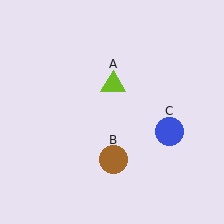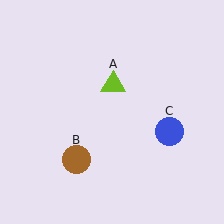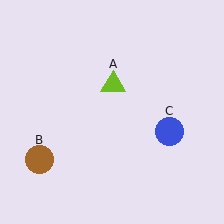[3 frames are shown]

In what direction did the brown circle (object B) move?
The brown circle (object B) moved left.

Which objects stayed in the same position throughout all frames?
Lime triangle (object A) and blue circle (object C) remained stationary.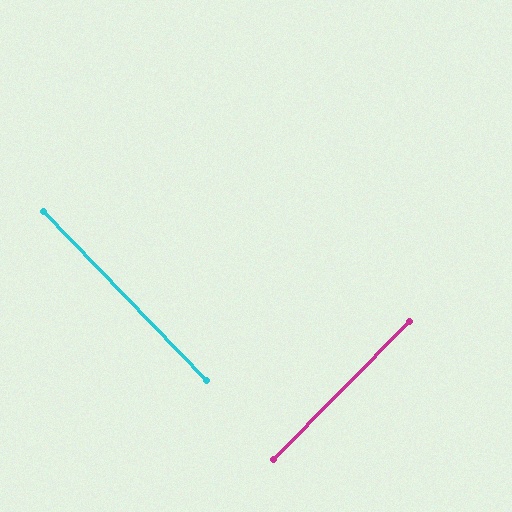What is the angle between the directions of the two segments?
Approximately 89 degrees.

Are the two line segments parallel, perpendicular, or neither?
Perpendicular — they meet at approximately 89°.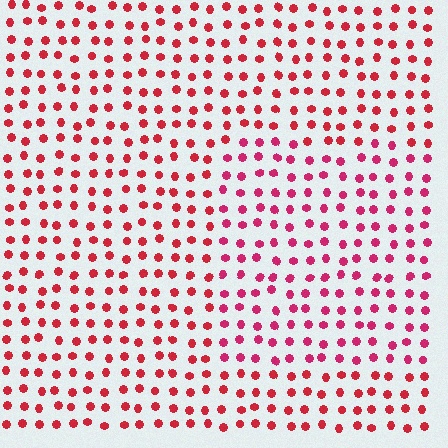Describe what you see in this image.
The image is filled with small red elements in a uniform arrangement. A rectangle-shaped region is visible where the elements are tinted to a slightly different hue, forming a subtle color boundary.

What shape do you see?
I see a rectangle.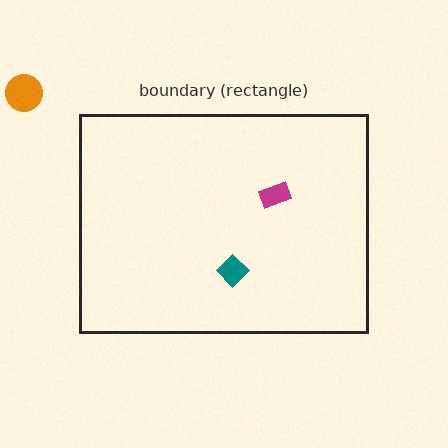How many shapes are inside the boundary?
2 inside, 1 outside.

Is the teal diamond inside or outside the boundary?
Inside.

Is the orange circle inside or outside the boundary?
Outside.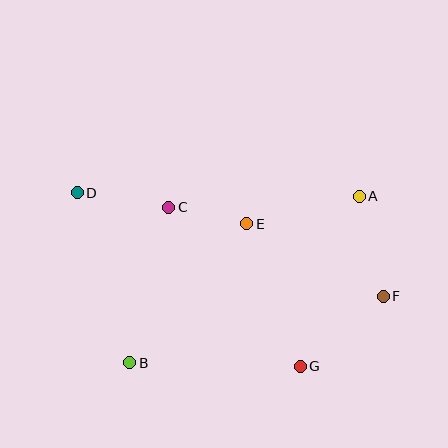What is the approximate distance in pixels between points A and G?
The distance between A and G is approximately 180 pixels.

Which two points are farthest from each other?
Points D and F are farthest from each other.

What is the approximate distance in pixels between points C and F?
The distance between C and F is approximately 233 pixels.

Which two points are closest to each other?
Points C and E are closest to each other.